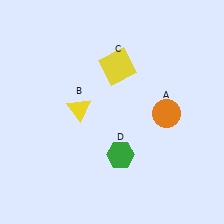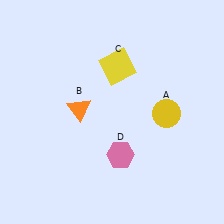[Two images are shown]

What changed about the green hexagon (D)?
In Image 1, D is green. In Image 2, it changed to pink.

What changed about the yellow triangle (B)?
In Image 1, B is yellow. In Image 2, it changed to orange.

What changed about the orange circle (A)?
In Image 1, A is orange. In Image 2, it changed to yellow.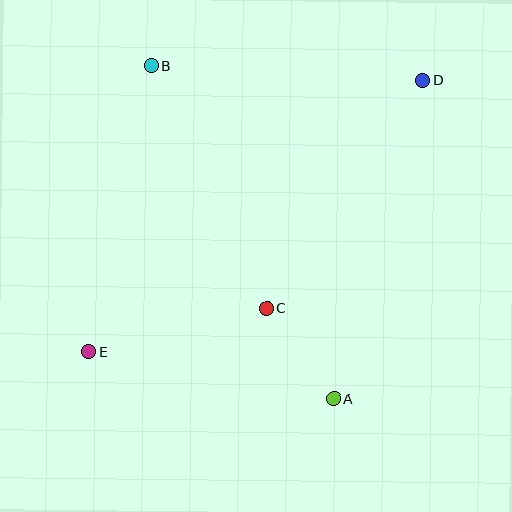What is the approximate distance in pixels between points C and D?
The distance between C and D is approximately 277 pixels.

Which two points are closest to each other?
Points A and C are closest to each other.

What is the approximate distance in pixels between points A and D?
The distance between A and D is approximately 331 pixels.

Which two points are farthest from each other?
Points D and E are farthest from each other.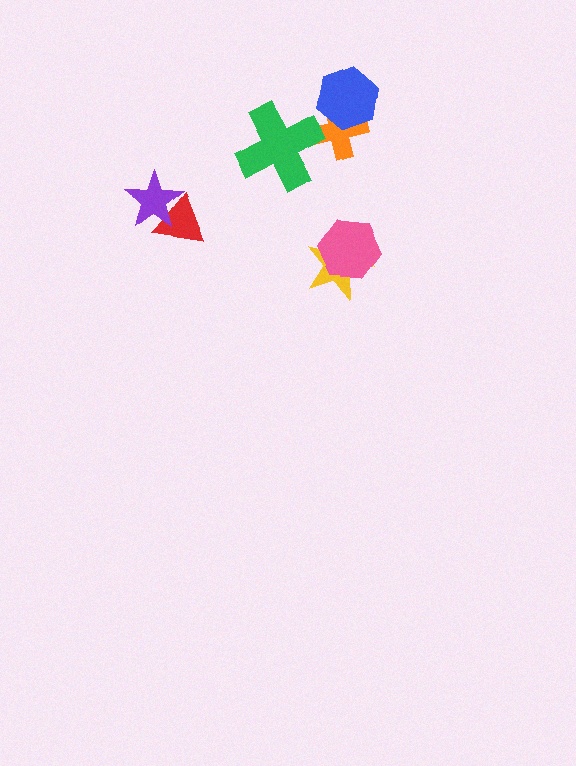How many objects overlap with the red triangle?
1 object overlaps with the red triangle.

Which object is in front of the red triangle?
The purple star is in front of the red triangle.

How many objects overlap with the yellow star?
1 object overlaps with the yellow star.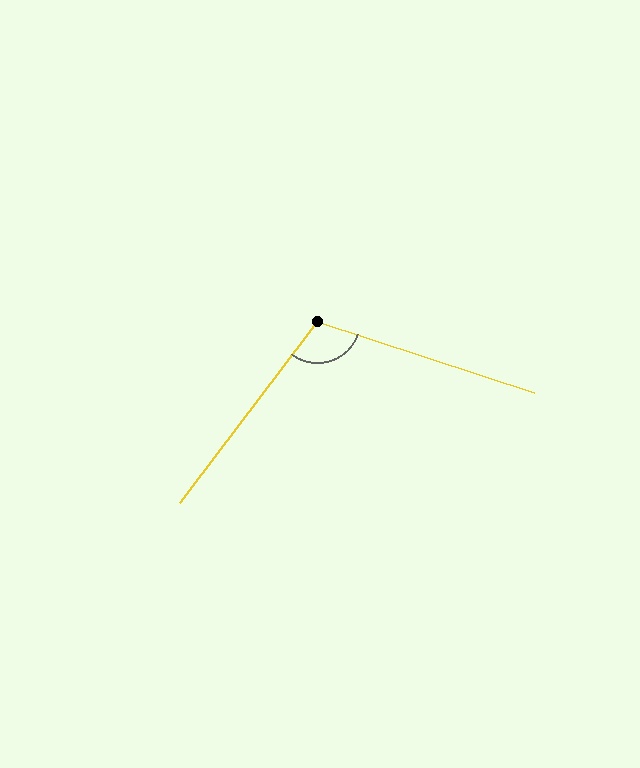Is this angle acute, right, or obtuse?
It is obtuse.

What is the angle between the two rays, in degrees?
Approximately 109 degrees.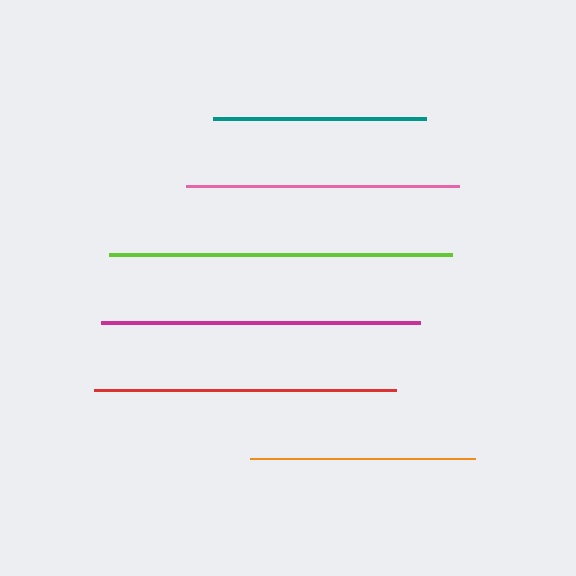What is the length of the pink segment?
The pink segment is approximately 273 pixels long.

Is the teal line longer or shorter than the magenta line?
The magenta line is longer than the teal line.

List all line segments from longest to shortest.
From longest to shortest: lime, magenta, red, pink, orange, teal.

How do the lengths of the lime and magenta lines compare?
The lime and magenta lines are approximately the same length.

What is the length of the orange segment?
The orange segment is approximately 225 pixels long.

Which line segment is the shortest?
The teal line is the shortest at approximately 213 pixels.